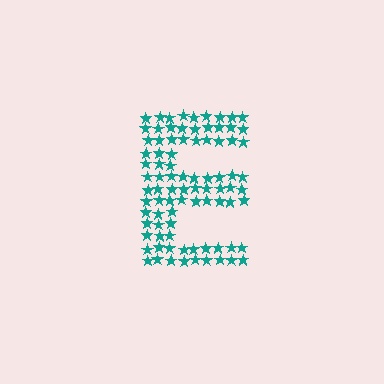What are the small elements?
The small elements are stars.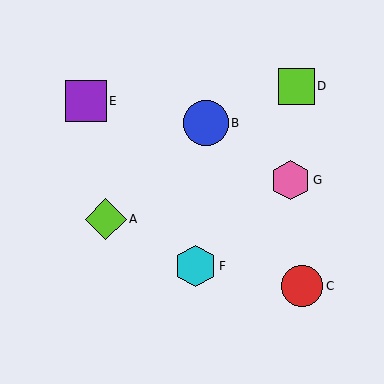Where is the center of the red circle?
The center of the red circle is at (302, 286).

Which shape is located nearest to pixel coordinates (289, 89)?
The lime square (labeled D) at (296, 86) is nearest to that location.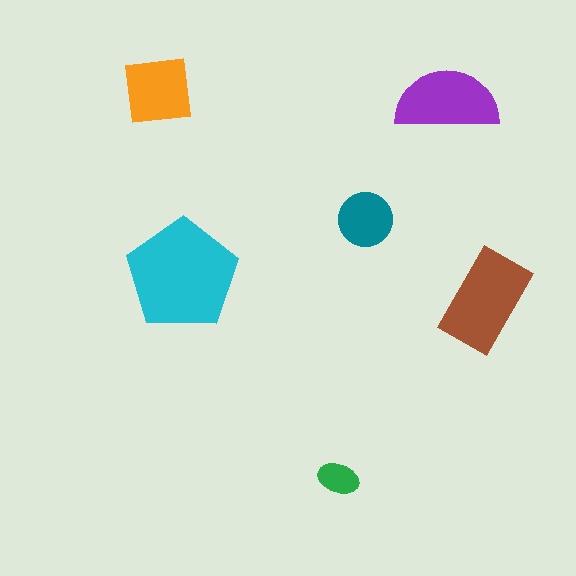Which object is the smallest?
The green ellipse.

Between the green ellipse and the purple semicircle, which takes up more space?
The purple semicircle.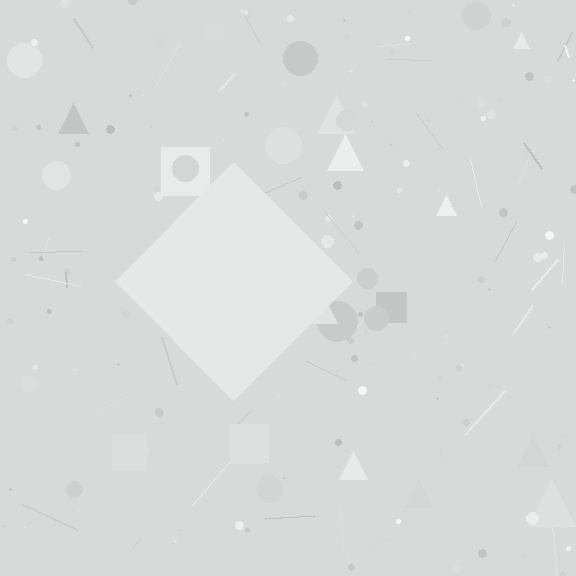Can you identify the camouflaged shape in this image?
The camouflaged shape is a diamond.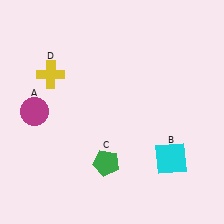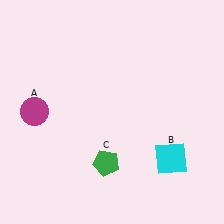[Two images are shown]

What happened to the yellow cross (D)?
The yellow cross (D) was removed in Image 2. It was in the top-left area of Image 1.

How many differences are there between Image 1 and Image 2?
There is 1 difference between the two images.